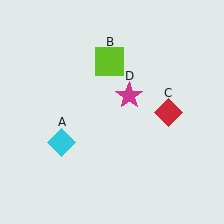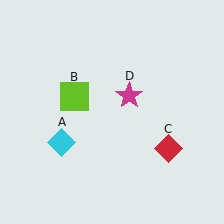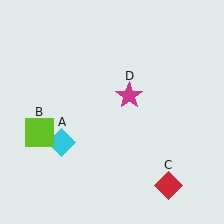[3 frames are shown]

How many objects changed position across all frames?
2 objects changed position: lime square (object B), red diamond (object C).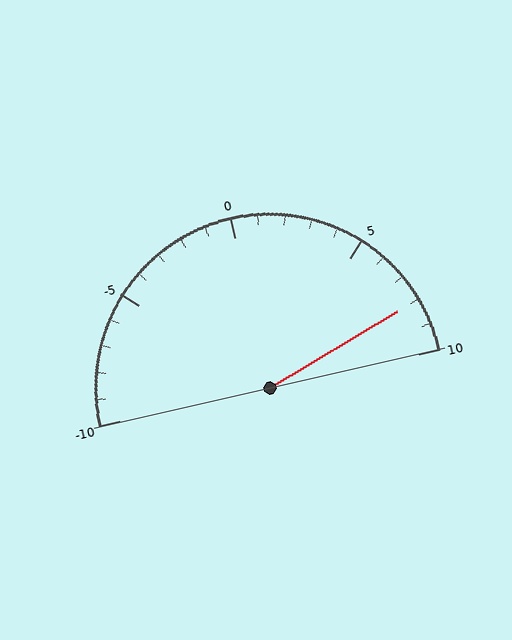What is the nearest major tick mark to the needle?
The nearest major tick mark is 10.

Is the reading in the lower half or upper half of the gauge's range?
The reading is in the upper half of the range (-10 to 10).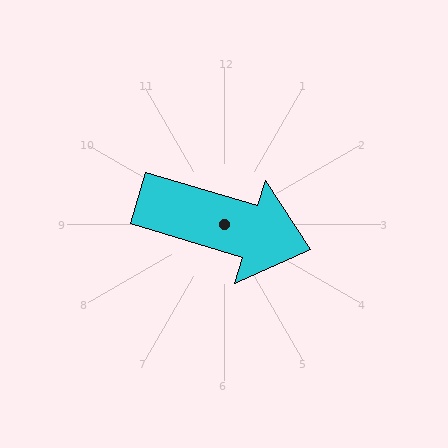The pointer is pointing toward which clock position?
Roughly 4 o'clock.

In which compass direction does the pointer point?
East.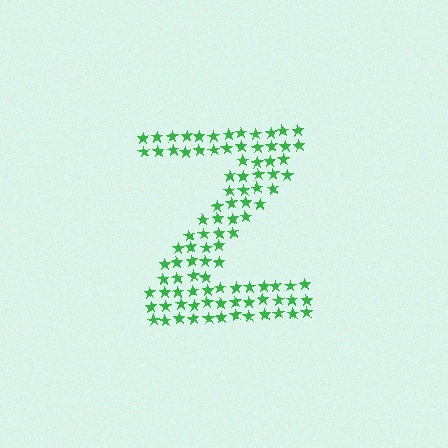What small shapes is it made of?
It is made of small stars.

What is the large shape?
The large shape is the letter Z.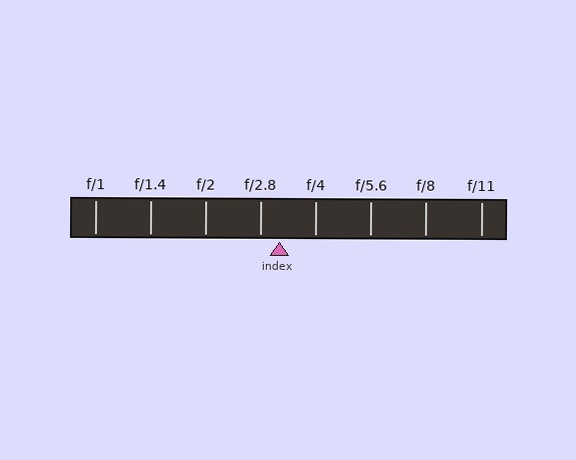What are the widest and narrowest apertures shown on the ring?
The widest aperture shown is f/1 and the narrowest is f/11.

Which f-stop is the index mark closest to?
The index mark is closest to f/2.8.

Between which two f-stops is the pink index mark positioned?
The index mark is between f/2.8 and f/4.